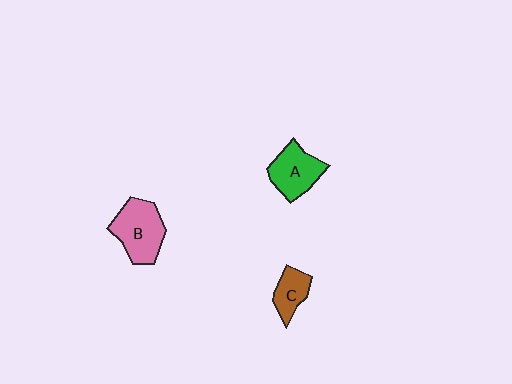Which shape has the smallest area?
Shape C (brown).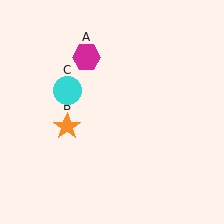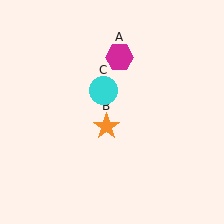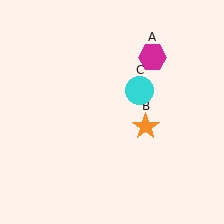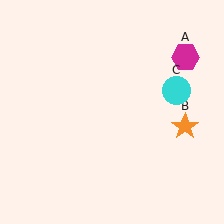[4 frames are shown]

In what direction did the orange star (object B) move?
The orange star (object B) moved right.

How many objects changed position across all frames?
3 objects changed position: magenta hexagon (object A), orange star (object B), cyan circle (object C).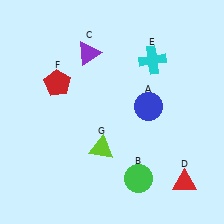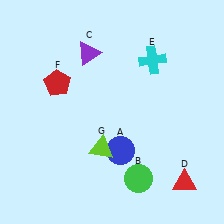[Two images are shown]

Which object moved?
The blue circle (A) moved down.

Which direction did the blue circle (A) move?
The blue circle (A) moved down.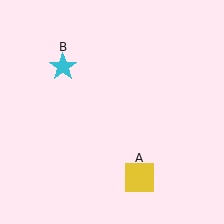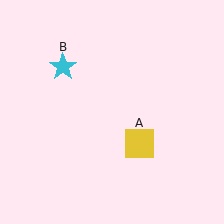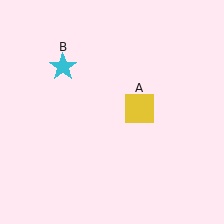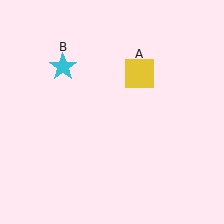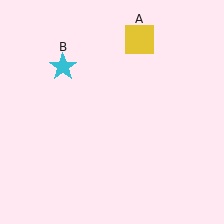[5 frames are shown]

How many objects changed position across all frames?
1 object changed position: yellow square (object A).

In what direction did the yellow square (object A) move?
The yellow square (object A) moved up.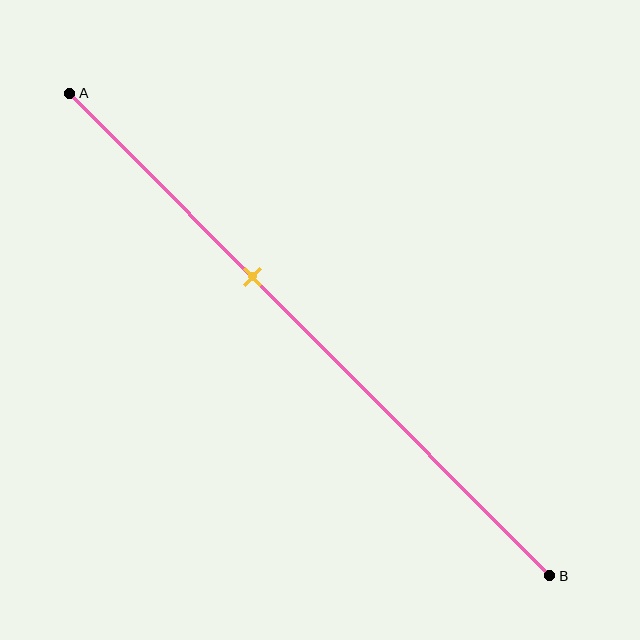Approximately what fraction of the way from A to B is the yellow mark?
The yellow mark is approximately 40% of the way from A to B.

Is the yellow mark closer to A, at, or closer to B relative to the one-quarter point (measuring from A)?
The yellow mark is closer to point B than the one-quarter point of segment AB.